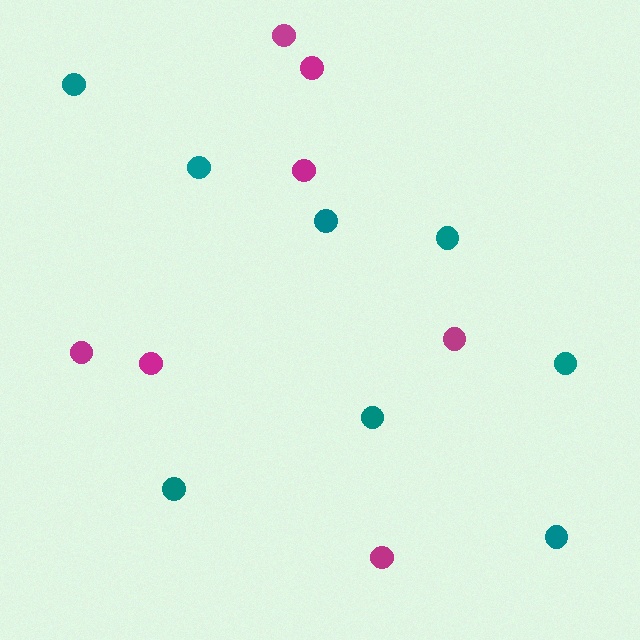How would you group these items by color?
There are 2 groups: one group of magenta circles (7) and one group of teal circles (8).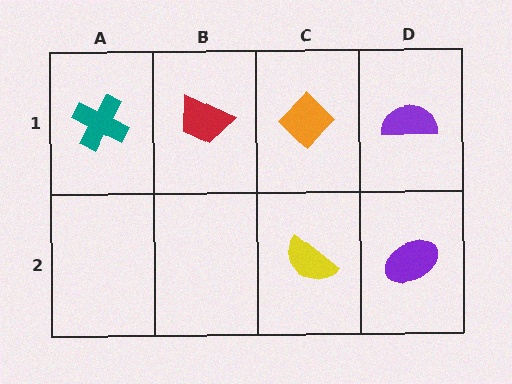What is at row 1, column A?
A teal cross.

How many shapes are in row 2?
2 shapes.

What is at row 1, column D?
A purple semicircle.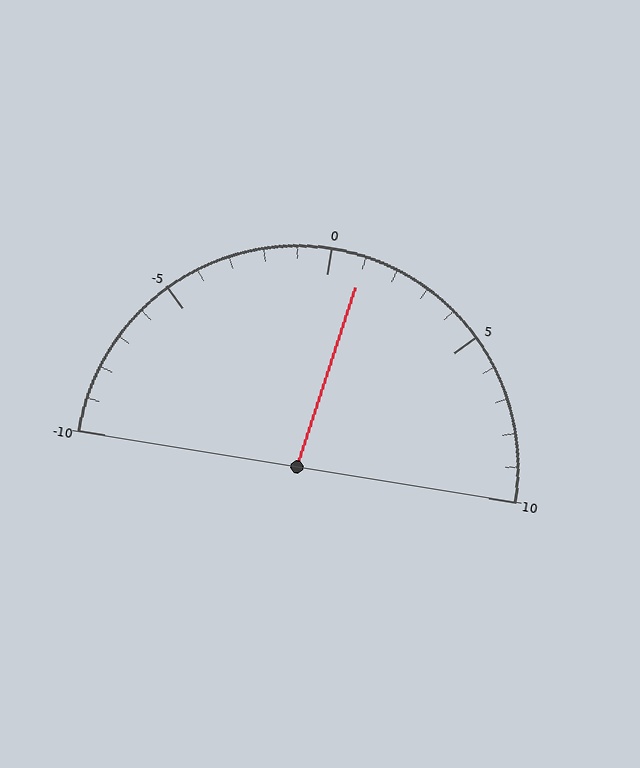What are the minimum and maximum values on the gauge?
The gauge ranges from -10 to 10.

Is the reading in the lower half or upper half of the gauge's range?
The reading is in the upper half of the range (-10 to 10).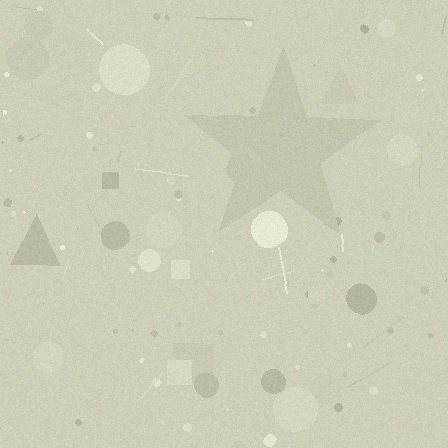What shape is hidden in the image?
A star is hidden in the image.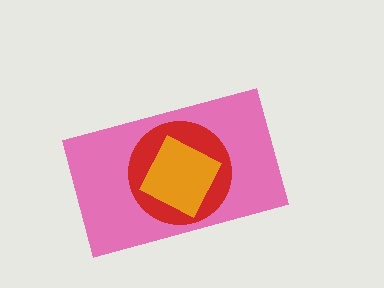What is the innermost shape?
The orange diamond.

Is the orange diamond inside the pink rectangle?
Yes.